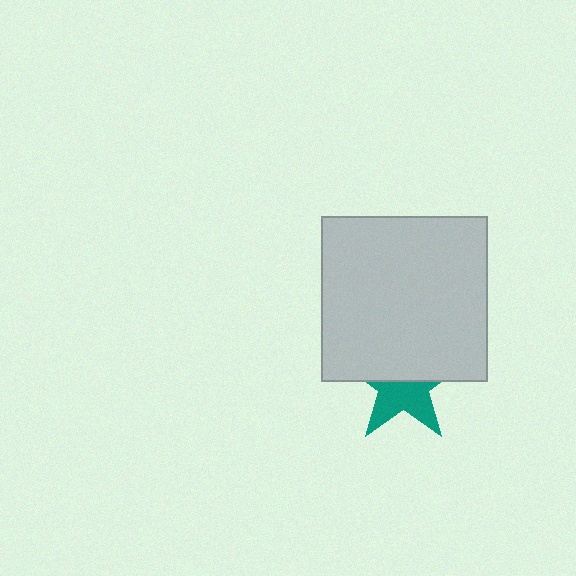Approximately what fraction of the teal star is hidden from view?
Roughly 51% of the teal star is hidden behind the light gray square.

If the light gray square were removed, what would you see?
You would see the complete teal star.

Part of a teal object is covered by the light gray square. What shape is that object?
It is a star.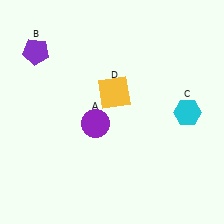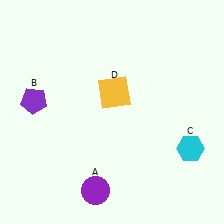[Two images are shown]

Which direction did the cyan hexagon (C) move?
The cyan hexagon (C) moved down.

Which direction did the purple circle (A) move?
The purple circle (A) moved down.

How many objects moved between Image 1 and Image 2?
3 objects moved between the two images.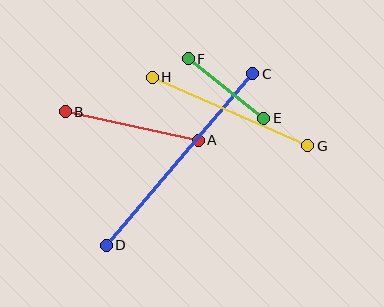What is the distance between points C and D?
The distance is approximately 226 pixels.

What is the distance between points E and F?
The distance is approximately 96 pixels.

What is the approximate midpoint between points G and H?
The midpoint is at approximately (230, 112) pixels.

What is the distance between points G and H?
The distance is approximately 170 pixels.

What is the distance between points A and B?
The distance is approximately 136 pixels.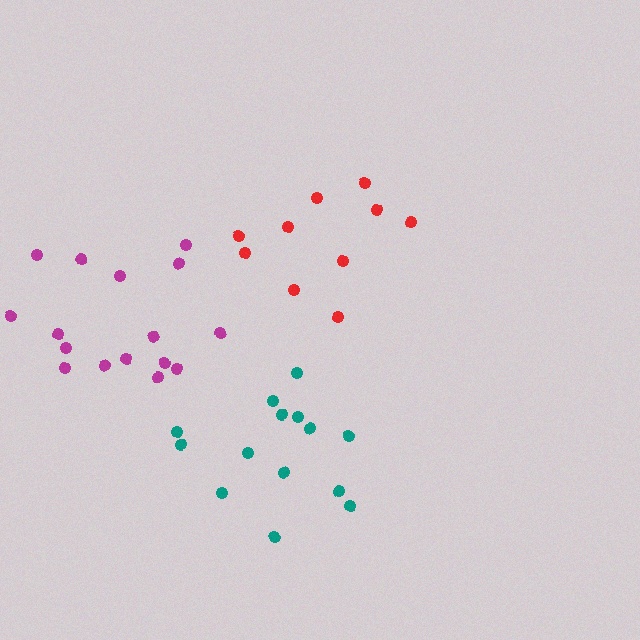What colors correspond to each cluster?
The clusters are colored: teal, magenta, red.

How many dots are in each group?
Group 1: 14 dots, Group 2: 16 dots, Group 3: 10 dots (40 total).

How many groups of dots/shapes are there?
There are 3 groups.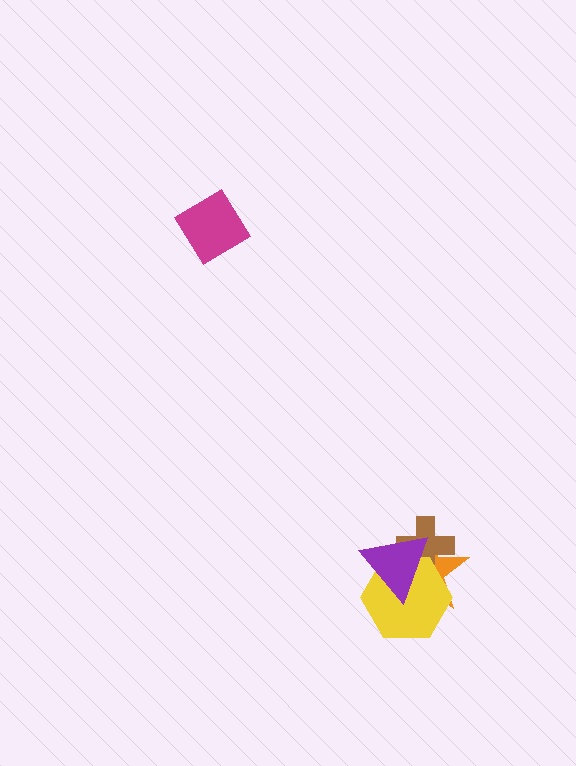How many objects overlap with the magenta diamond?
0 objects overlap with the magenta diamond.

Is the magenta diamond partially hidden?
No, no other shape covers it.